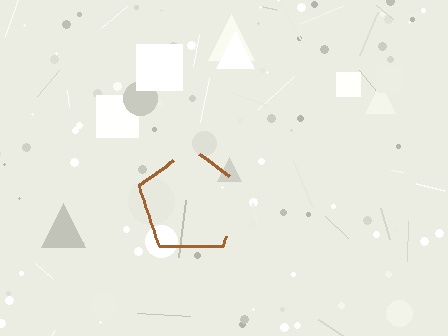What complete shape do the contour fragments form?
The contour fragments form a pentagon.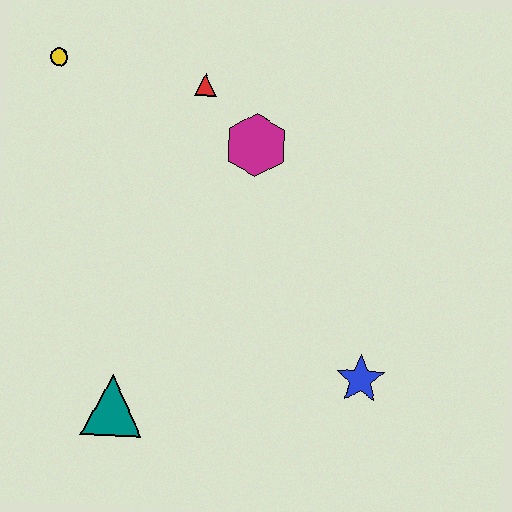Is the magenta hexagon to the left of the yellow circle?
No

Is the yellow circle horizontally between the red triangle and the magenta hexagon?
No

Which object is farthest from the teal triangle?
The yellow circle is farthest from the teal triangle.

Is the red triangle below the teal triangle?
No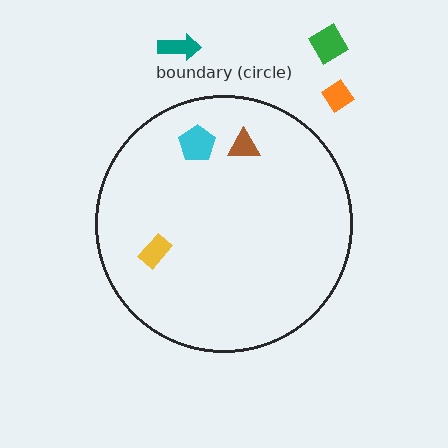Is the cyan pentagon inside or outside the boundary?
Inside.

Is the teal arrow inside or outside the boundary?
Outside.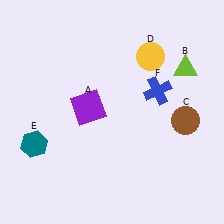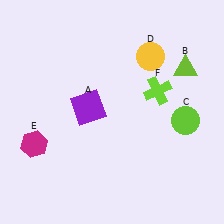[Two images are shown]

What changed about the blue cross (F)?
In Image 1, F is blue. In Image 2, it changed to lime.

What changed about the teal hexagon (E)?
In Image 1, E is teal. In Image 2, it changed to magenta.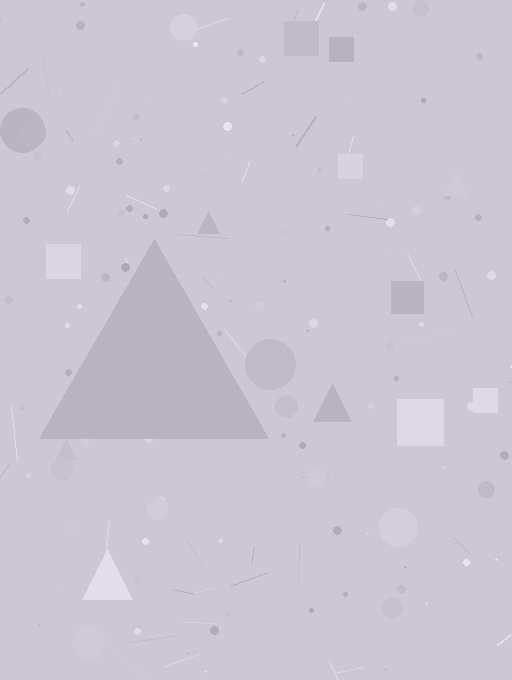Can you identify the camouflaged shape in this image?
The camouflaged shape is a triangle.